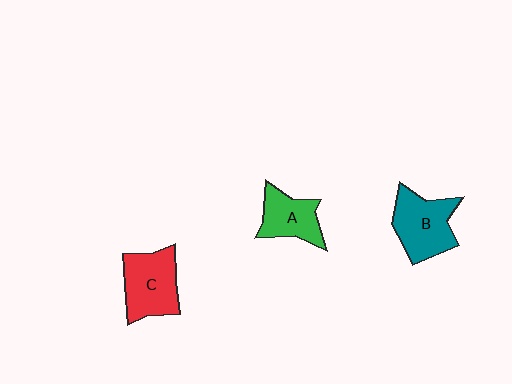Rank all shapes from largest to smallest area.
From largest to smallest: B (teal), C (red), A (green).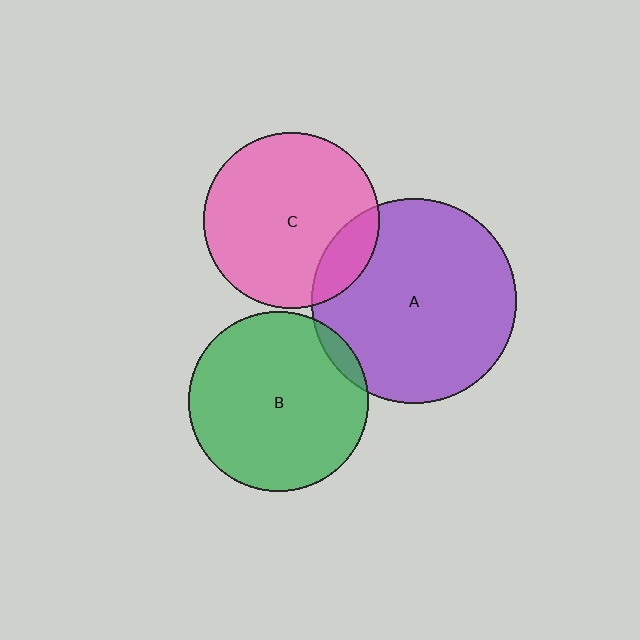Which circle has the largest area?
Circle A (purple).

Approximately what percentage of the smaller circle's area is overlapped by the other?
Approximately 15%.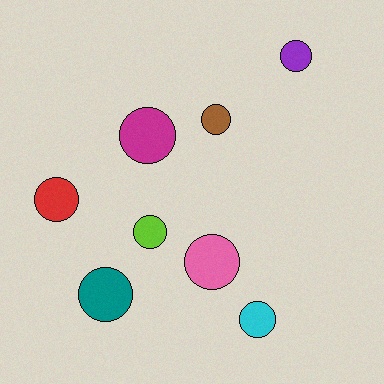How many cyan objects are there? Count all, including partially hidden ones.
There is 1 cyan object.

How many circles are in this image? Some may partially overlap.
There are 8 circles.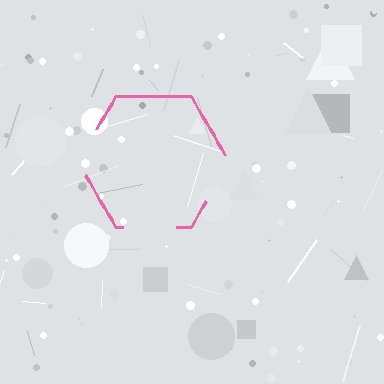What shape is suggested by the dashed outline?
The dashed outline suggests a hexagon.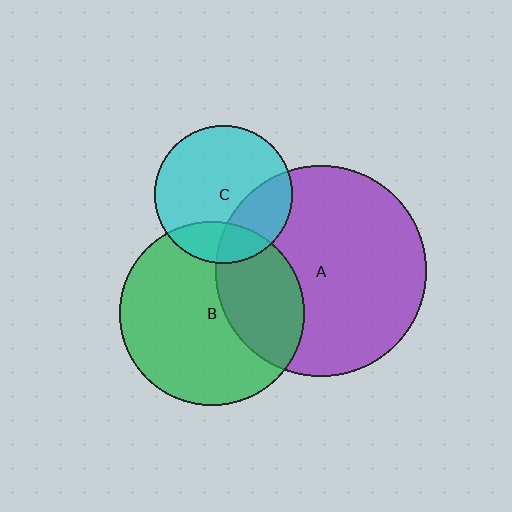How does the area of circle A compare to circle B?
Approximately 1.3 times.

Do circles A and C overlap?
Yes.